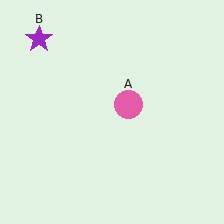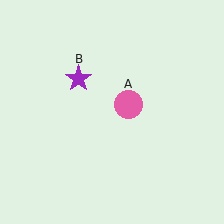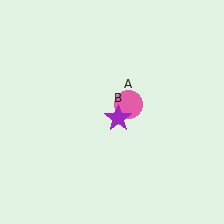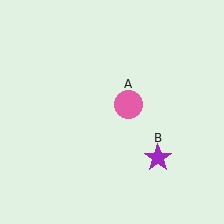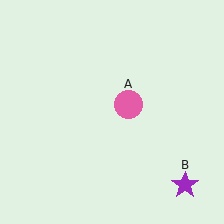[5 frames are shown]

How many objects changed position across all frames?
1 object changed position: purple star (object B).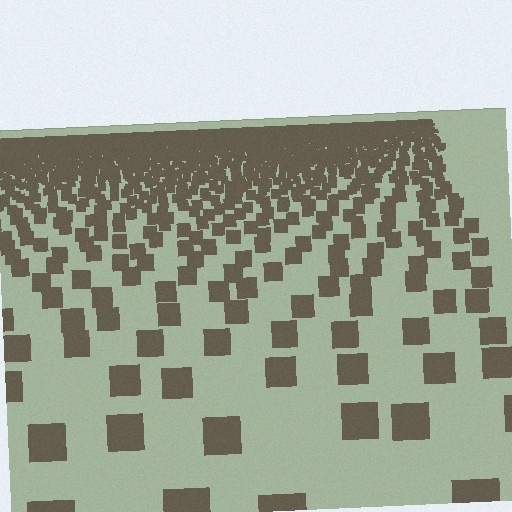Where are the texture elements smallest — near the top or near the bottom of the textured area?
Near the top.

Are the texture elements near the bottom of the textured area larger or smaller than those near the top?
Larger. Near the bottom, elements are closer to the viewer and appear at a bigger on-screen size.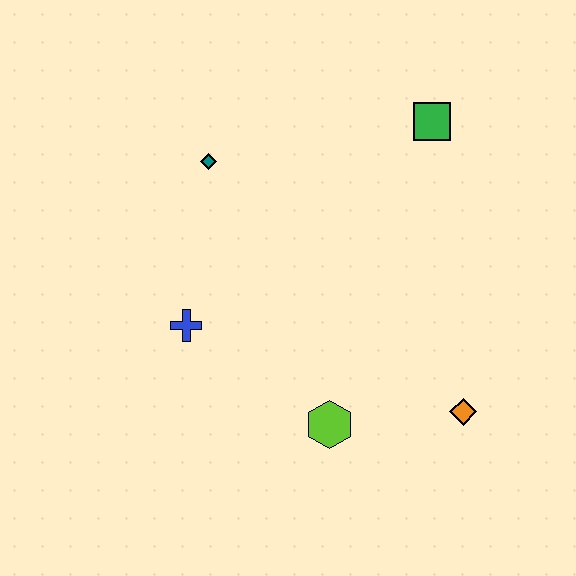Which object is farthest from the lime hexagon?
The green square is farthest from the lime hexagon.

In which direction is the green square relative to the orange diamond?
The green square is above the orange diamond.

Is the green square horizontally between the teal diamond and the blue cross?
No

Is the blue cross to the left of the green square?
Yes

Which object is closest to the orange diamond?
The lime hexagon is closest to the orange diamond.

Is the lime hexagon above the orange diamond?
No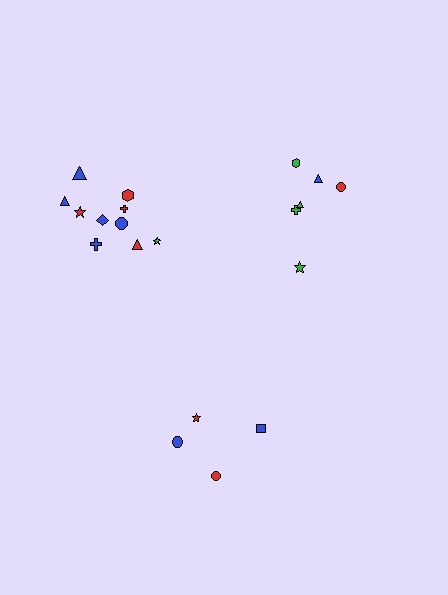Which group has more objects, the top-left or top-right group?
The top-left group.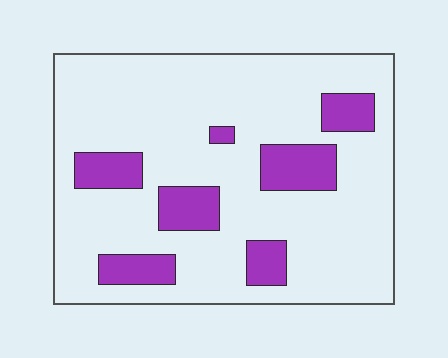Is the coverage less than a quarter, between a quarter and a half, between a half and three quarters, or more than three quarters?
Less than a quarter.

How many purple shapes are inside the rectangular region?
7.